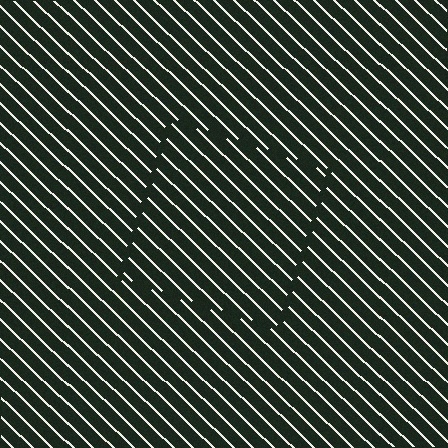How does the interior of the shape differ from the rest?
The interior of the shape contains the same grating, shifted by half a period — the contour is defined by the phase discontinuity where line-ends from the inner and outer gratings abut.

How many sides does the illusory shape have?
4 sides — the line-ends trace a square.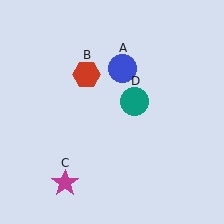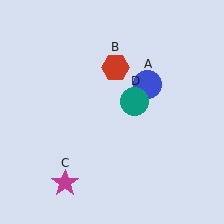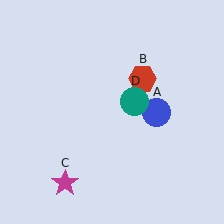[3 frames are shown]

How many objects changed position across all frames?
2 objects changed position: blue circle (object A), red hexagon (object B).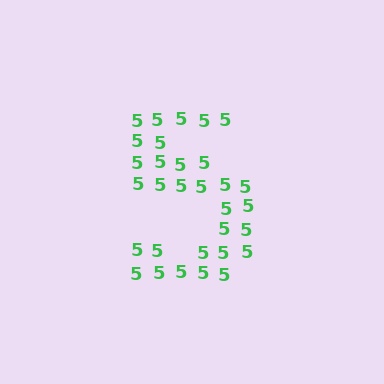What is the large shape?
The large shape is the digit 5.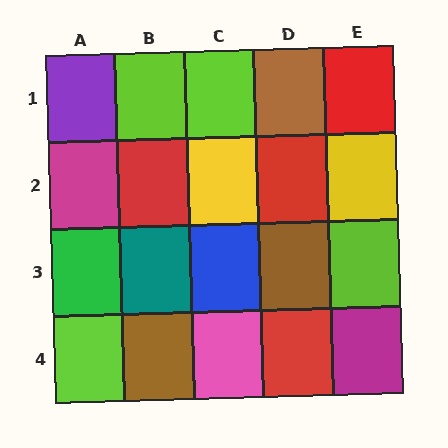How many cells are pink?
1 cell is pink.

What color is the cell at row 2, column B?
Red.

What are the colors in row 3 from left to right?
Green, teal, blue, brown, lime.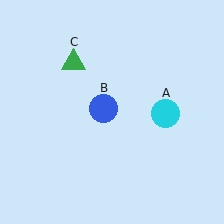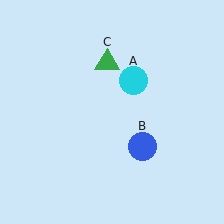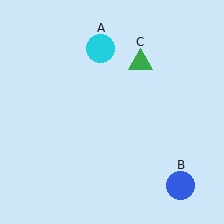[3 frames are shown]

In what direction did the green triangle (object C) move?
The green triangle (object C) moved right.